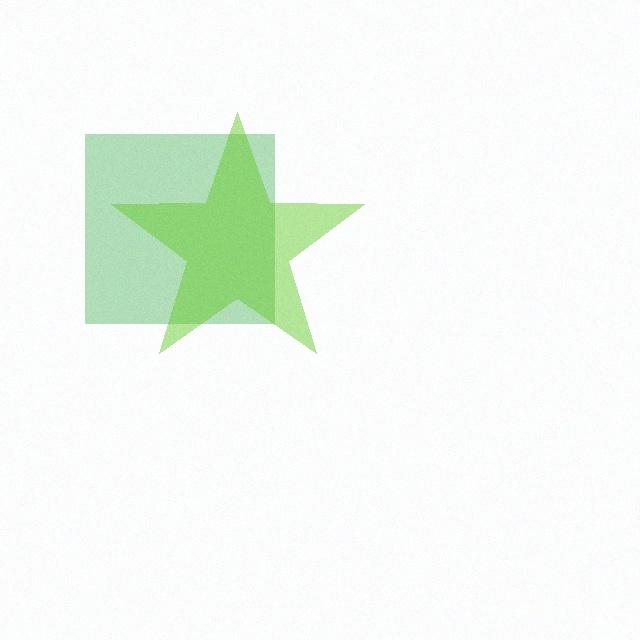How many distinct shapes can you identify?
There are 2 distinct shapes: a green square, a lime star.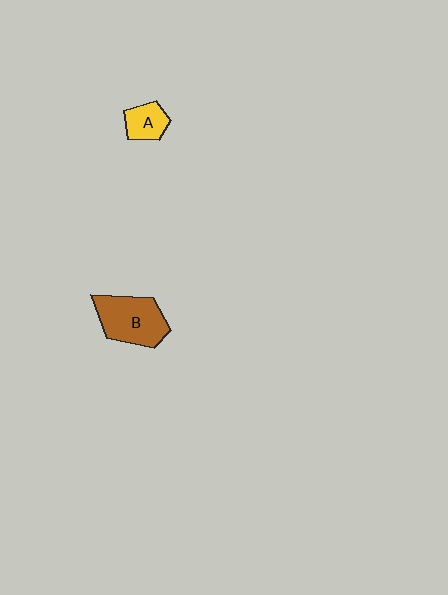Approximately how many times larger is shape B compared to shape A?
Approximately 2.1 times.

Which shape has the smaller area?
Shape A (yellow).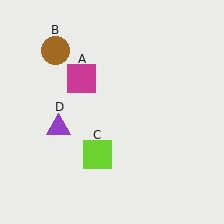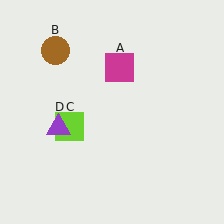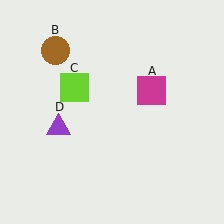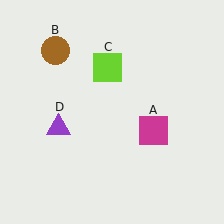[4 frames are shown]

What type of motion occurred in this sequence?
The magenta square (object A), lime square (object C) rotated clockwise around the center of the scene.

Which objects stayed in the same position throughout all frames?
Brown circle (object B) and purple triangle (object D) remained stationary.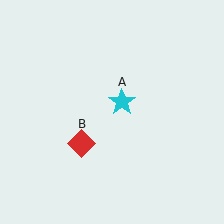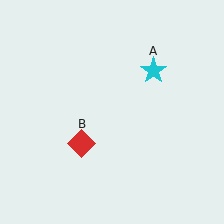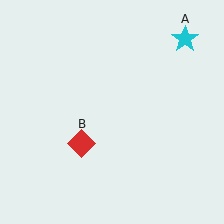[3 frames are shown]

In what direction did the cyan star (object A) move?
The cyan star (object A) moved up and to the right.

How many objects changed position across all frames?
1 object changed position: cyan star (object A).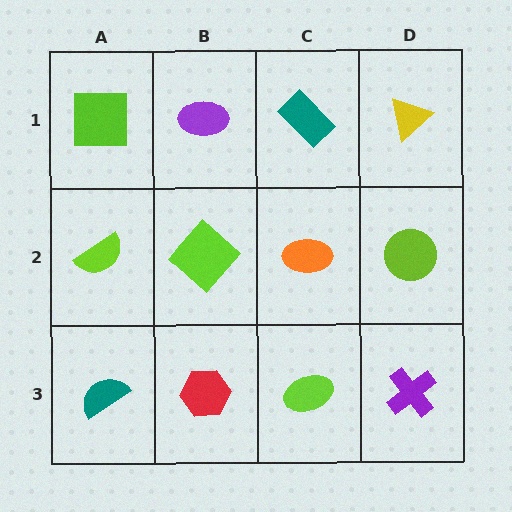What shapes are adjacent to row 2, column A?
A lime square (row 1, column A), a teal semicircle (row 3, column A), a lime diamond (row 2, column B).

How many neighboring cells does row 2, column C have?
4.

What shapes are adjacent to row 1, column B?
A lime diamond (row 2, column B), a lime square (row 1, column A), a teal rectangle (row 1, column C).